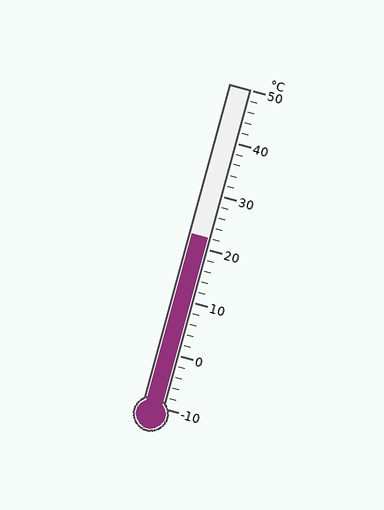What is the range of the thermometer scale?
The thermometer scale ranges from -10°C to 50°C.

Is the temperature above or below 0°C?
The temperature is above 0°C.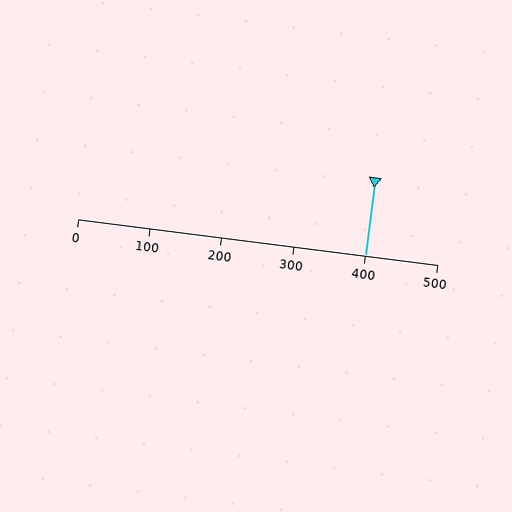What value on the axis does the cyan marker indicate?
The marker indicates approximately 400.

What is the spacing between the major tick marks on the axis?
The major ticks are spaced 100 apart.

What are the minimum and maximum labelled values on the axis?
The axis runs from 0 to 500.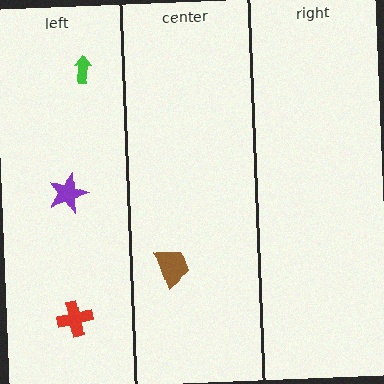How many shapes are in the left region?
3.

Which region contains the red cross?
The left region.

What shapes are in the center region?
The brown trapezoid.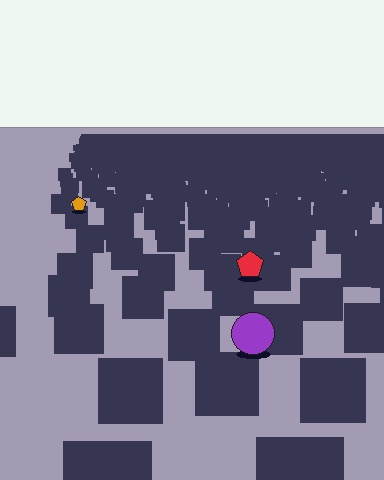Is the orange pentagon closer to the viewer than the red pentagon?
No. The red pentagon is closer — you can tell from the texture gradient: the ground texture is coarser near it.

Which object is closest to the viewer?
The purple circle is closest. The texture marks near it are larger and more spread out.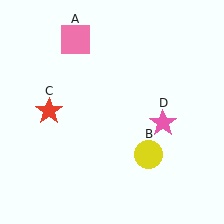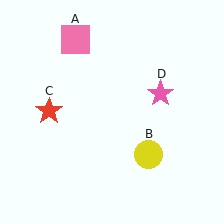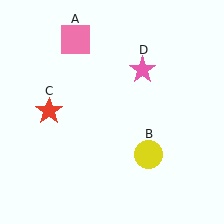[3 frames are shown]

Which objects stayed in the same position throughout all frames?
Pink square (object A) and yellow circle (object B) and red star (object C) remained stationary.